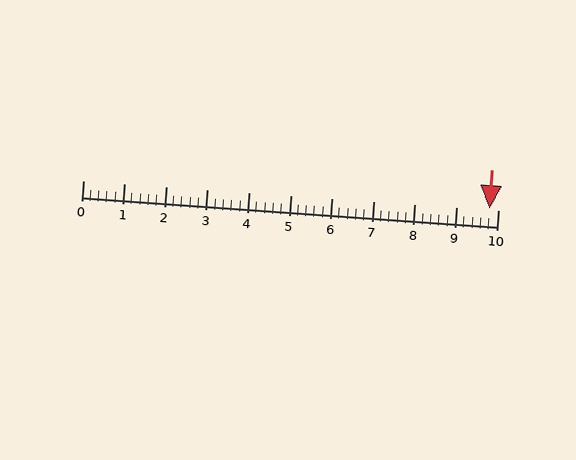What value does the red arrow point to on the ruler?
The red arrow points to approximately 9.8.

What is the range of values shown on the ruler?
The ruler shows values from 0 to 10.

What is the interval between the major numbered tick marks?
The major tick marks are spaced 1 units apart.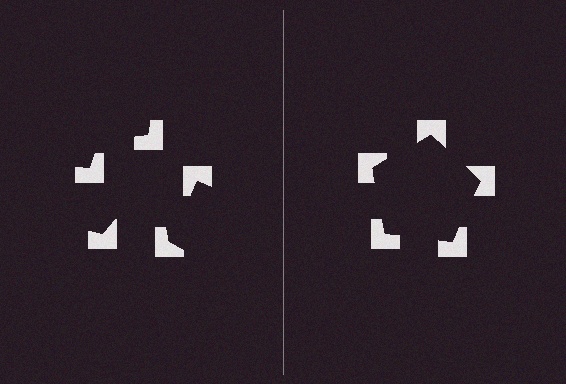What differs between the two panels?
The notched squares are positioned identically on both sides; only the wedge orientations differ. On the right they align to a pentagon; on the left they are misaligned.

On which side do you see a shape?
An illusory pentagon appears on the right side. On the left side the wedge cuts are rotated, so no coherent shape forms.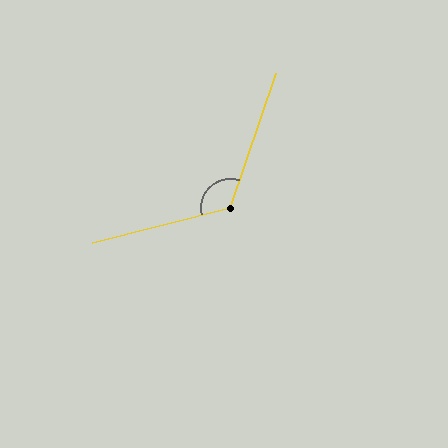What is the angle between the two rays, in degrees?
Approximately 123 degrees.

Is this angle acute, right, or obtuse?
It is obtuse.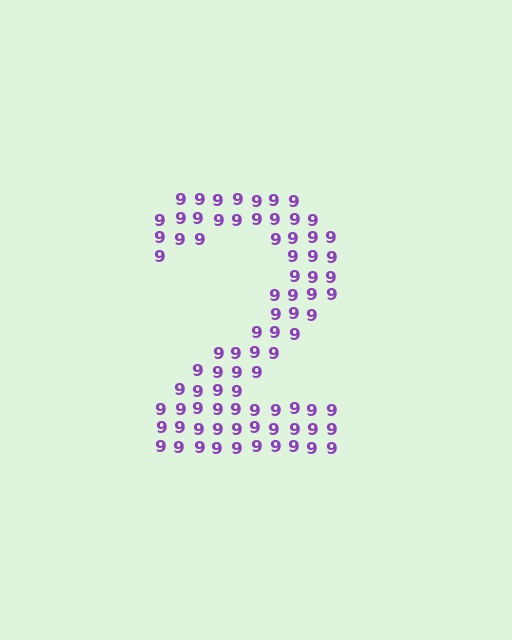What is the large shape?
The large shape is the digit 2.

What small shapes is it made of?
It is made of small digit 9's.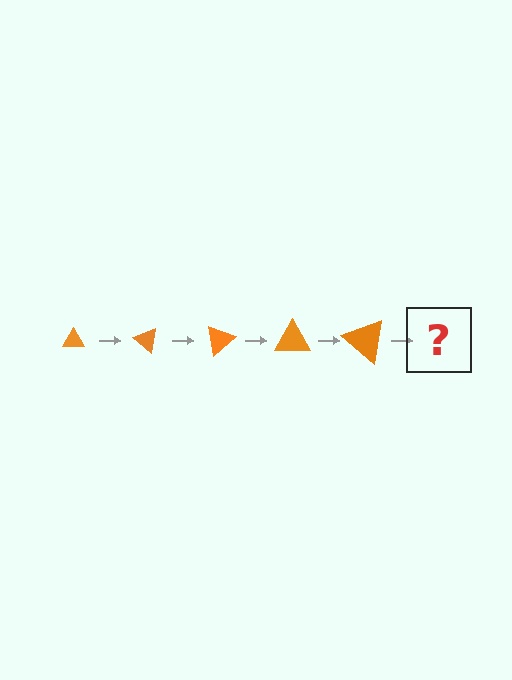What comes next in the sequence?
The next element should be a triangle, larger than the previous one and rotated 200 degrees from the start.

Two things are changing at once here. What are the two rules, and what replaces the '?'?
The two rules are that the triangle grows larger each step and it rotates 40 degrees each step. The '?' should be a triangle, larger than the previous one and rotated 200 degrees from the start.